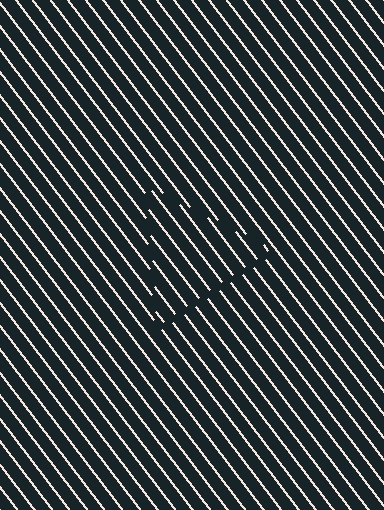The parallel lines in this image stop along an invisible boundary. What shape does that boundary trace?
An illusory triangle. The interior of the shape contains the same grating, shifted by half a period — the contour is defined by the phase discontinuity where line-ends from the inner and outer gratings abut.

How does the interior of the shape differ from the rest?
The interior of the shape contains the same grating, shifted by half a period — the contour is defined by the phase discontinuity where line-ends from the inner and outer gratings abut.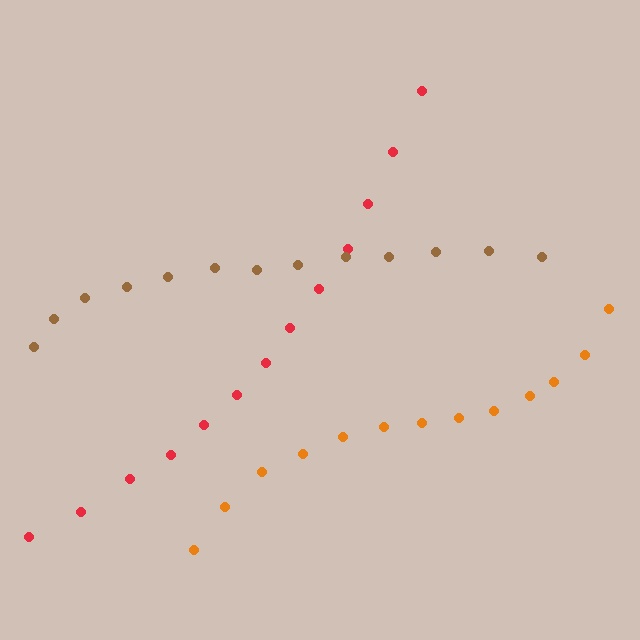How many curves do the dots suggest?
There are 3 distinct paths.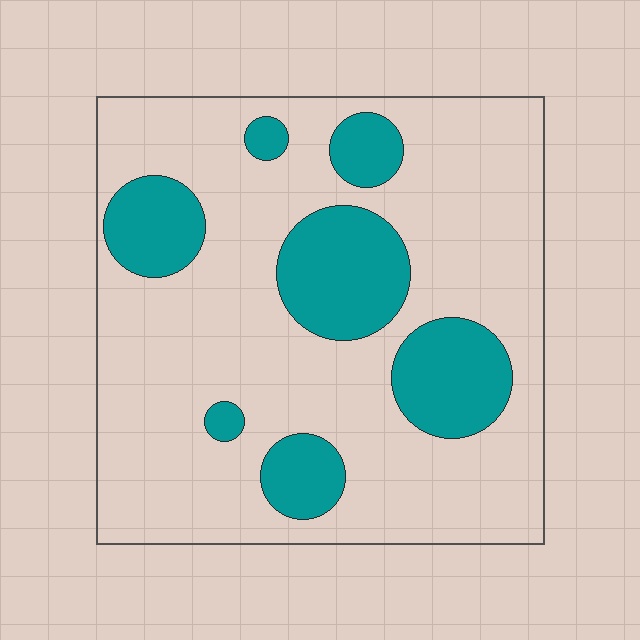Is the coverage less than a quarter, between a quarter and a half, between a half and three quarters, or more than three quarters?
Less than a quarter.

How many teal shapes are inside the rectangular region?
7.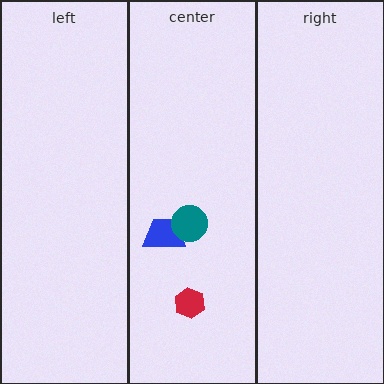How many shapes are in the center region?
3.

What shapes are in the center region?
The red hexagon, the blue trapezoid, the teal circle.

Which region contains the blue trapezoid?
The center region.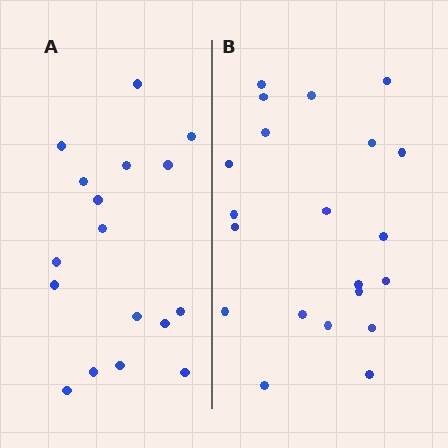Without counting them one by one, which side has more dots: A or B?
Region B (the right region) has more dots.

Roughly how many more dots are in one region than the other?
Region B has about 4 more dots than region A.